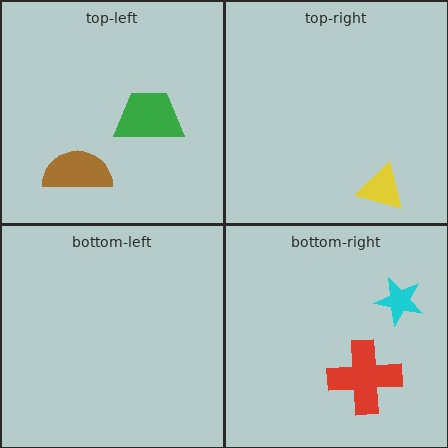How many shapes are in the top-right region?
1.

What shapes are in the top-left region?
The brown semicircle, the green trapezoid.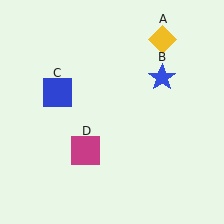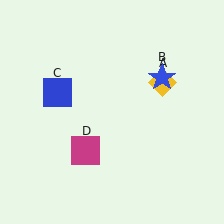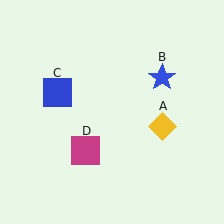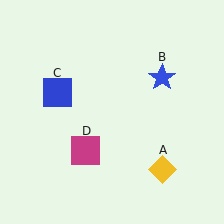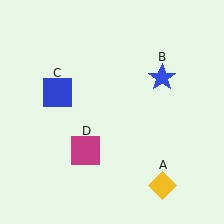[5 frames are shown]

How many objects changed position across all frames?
1 object changed position: yellow diamond (object A).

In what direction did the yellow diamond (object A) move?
The yellow diamond (object A) moved down.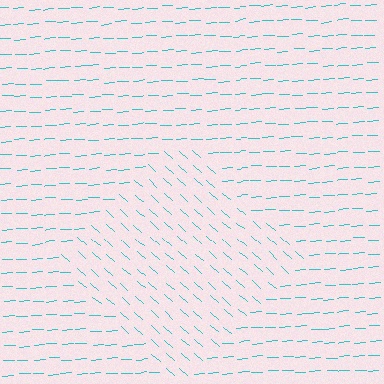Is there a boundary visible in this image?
Yes, there is a texture boundary formed by a change in line orientation.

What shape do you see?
I see a diamond.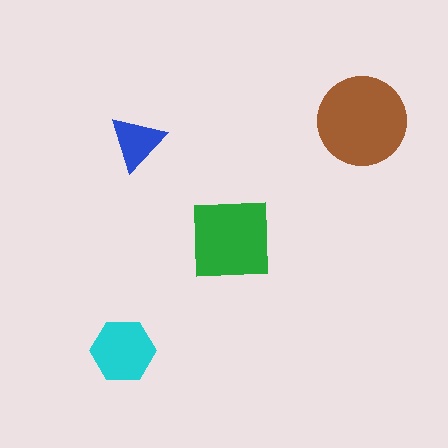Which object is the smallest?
The blue triangle.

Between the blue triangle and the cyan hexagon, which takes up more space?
The cyan hexagon.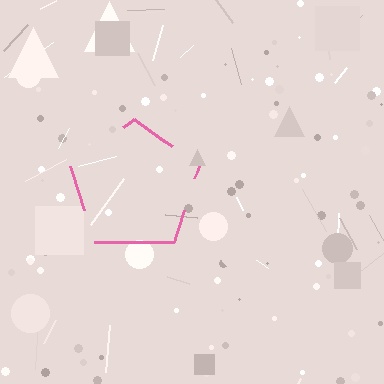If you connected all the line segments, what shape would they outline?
They would outline a pentagon.